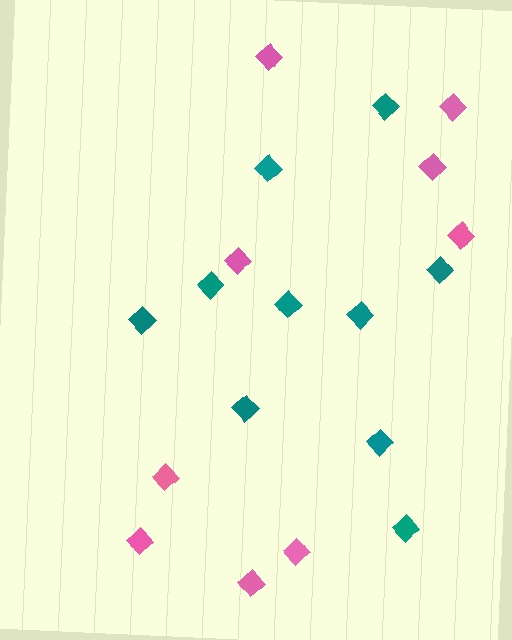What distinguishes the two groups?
There are 2 groups: one group of teal diamonds (10) and one group of pink diamonds (9).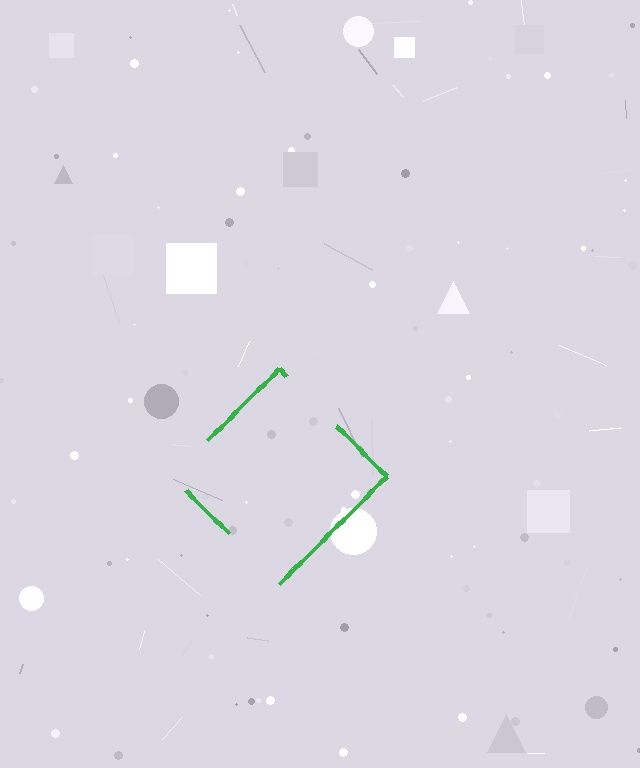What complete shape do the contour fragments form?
The contour fragments form a diamond.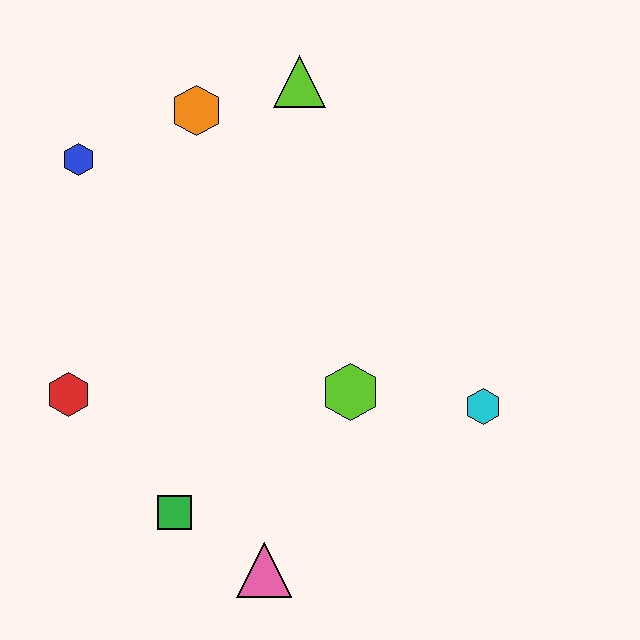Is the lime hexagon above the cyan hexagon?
Yes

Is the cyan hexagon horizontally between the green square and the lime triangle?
No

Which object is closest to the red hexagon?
The green square is closest to the red hexagon.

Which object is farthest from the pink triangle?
The lime triangle is farthest from the pink triangle.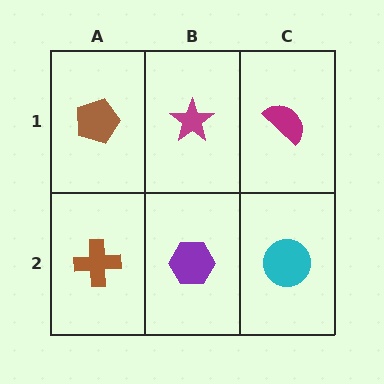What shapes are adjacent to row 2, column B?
A magenta star (row 1, column B), a brown cross (row 2, column A), a cyan circle (row 2, column C).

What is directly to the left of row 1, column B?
A brown pentagon.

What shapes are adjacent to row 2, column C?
A magenta semicircle (row 1, column C), a purple hexagon (row 2, column B).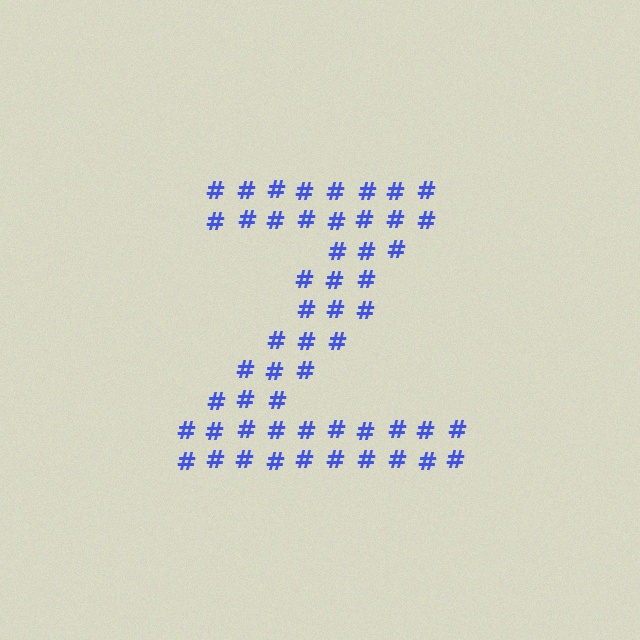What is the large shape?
The large shape is the letter Z.